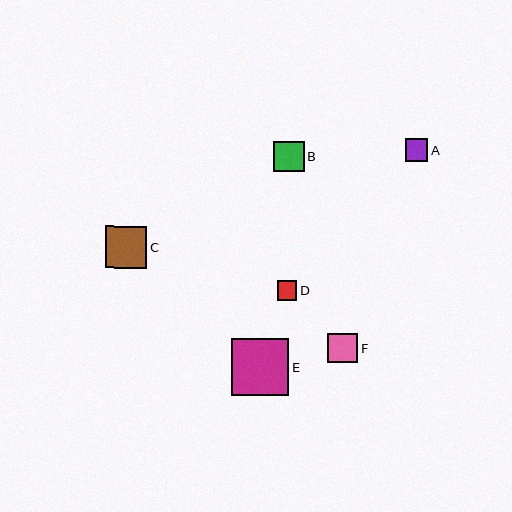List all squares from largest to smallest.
From largest to smallest: E, C, B, F, A, D.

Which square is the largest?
Square E is the largest with a size of approximately 57 pixels.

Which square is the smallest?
Square D is the smallest with a size of approximately 19 pixels.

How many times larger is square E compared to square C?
Square E is approximately 1.4 times the size of square C.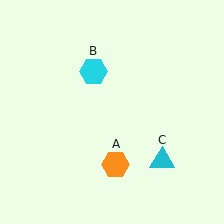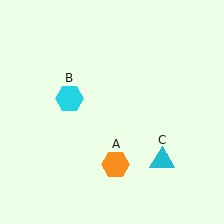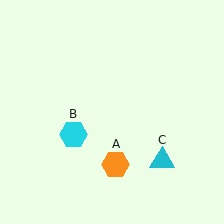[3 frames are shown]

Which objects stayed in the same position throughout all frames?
Orange hexagon (object A) and cyan triangle (object C) remained stationary.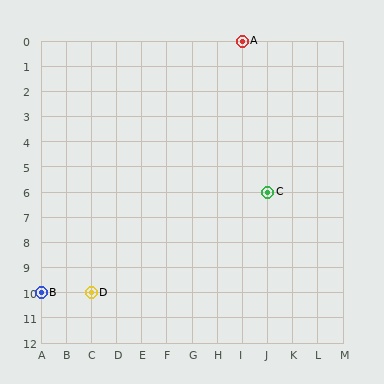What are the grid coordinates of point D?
Point D is at grid coordinates (C, 10).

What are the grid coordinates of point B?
Point B is at grid coordinates (A, 10).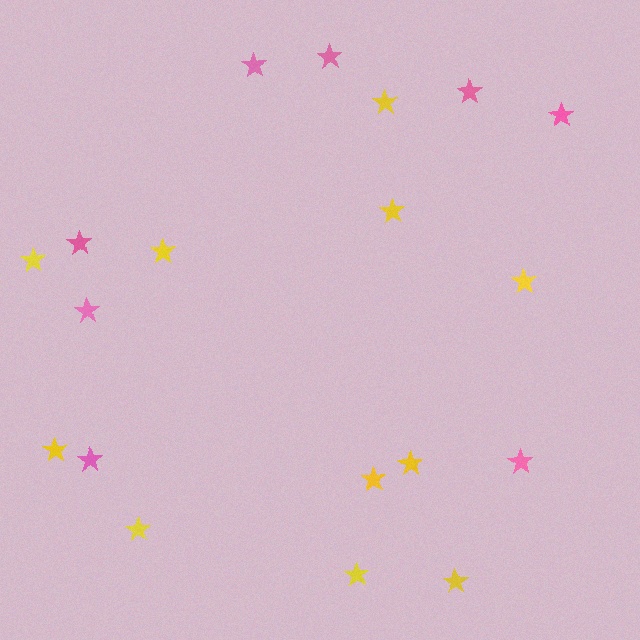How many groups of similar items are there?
There are 2 groups: one group of yellow stars (11) and one group of pink stars (8).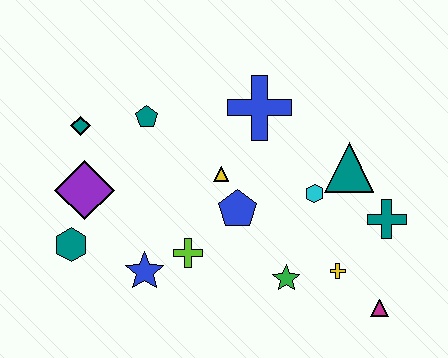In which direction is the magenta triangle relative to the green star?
The magenta triangle is to the right of the green star.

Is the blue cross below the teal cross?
No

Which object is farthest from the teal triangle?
The teal hexagon is farthest from the teal triangle.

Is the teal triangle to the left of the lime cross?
No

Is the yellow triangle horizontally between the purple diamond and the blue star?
No